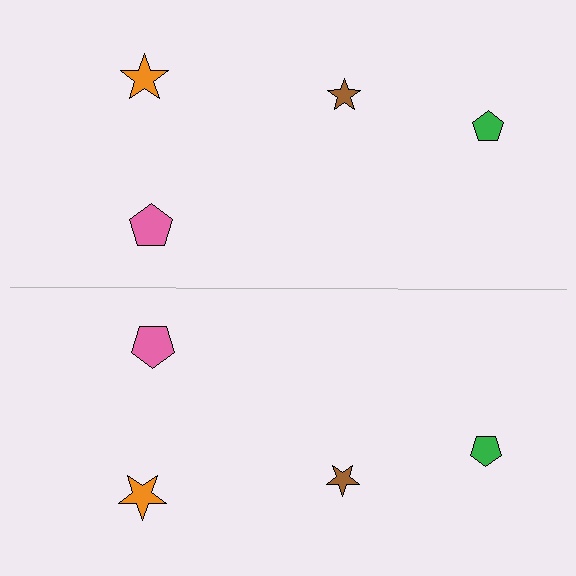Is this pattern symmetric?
Yes, this pattern has bilateral (reflection) symmetry.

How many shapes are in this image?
There are 8 shapes in this image.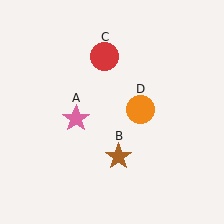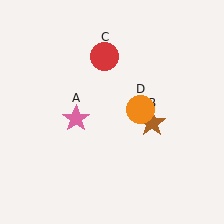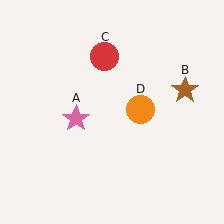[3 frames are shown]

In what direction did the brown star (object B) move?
The brown star (object B) moved up and to the right.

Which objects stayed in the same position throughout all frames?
Pink star (object A) and red circle (object C) and orange circle (object D) remained stationary.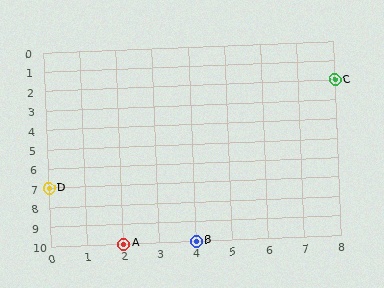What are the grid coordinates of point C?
Point C is at grid coordinates (8, 2).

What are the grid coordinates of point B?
Point B is at grid coordinates (4, 10).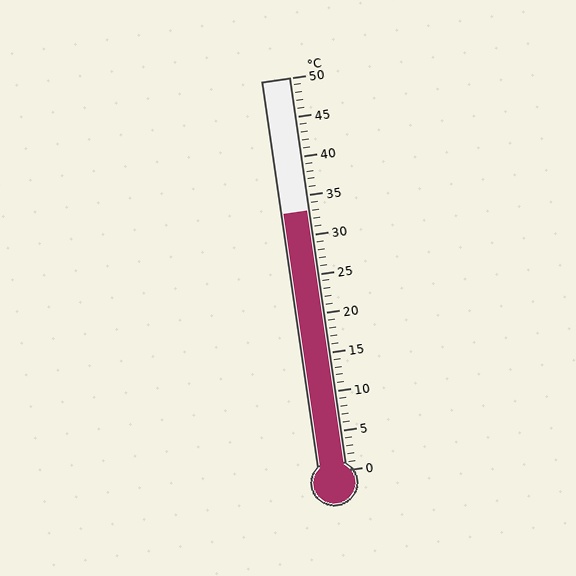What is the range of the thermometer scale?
The thermometer scale ranges from 0°C to 50°C.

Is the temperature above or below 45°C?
The temperature is below 45°C.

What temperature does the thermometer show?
The thermometer shows approximately 33°C.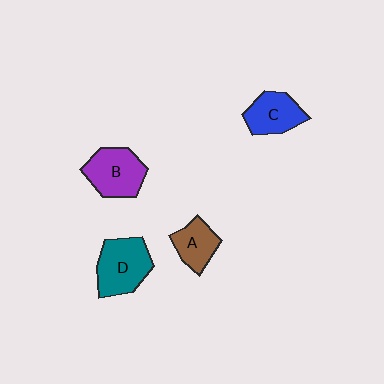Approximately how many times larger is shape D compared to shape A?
Approximately 1.5 times.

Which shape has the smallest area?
Shape A (brown).